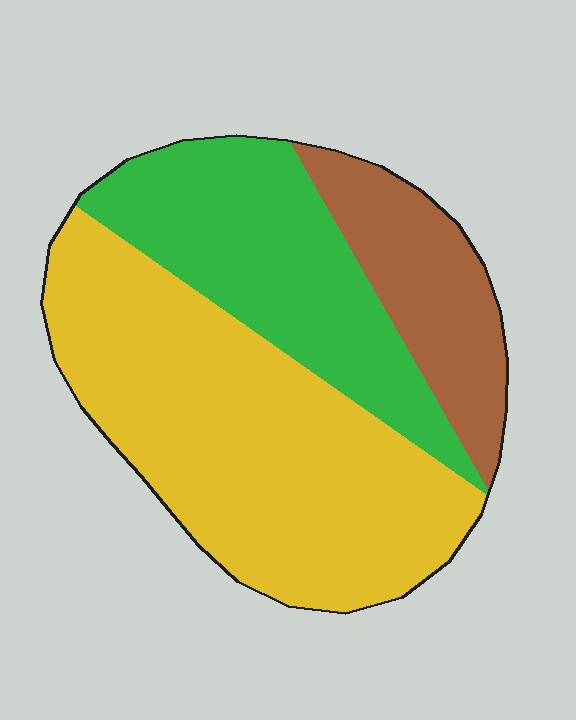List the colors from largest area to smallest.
From largest to smallest: yellow, green, brown.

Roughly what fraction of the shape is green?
Green takes up about one third (1/3) of the shape.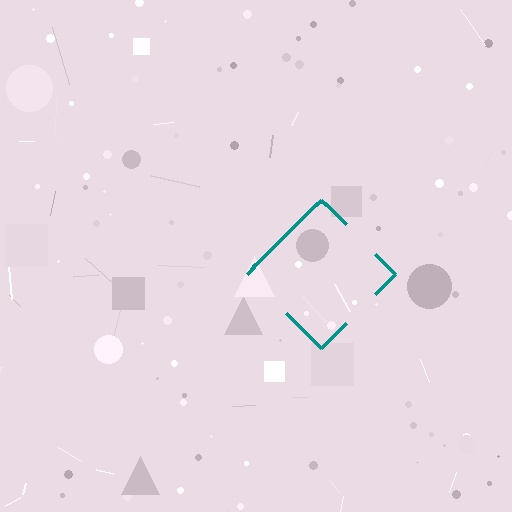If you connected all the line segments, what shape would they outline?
They would outline a diamond.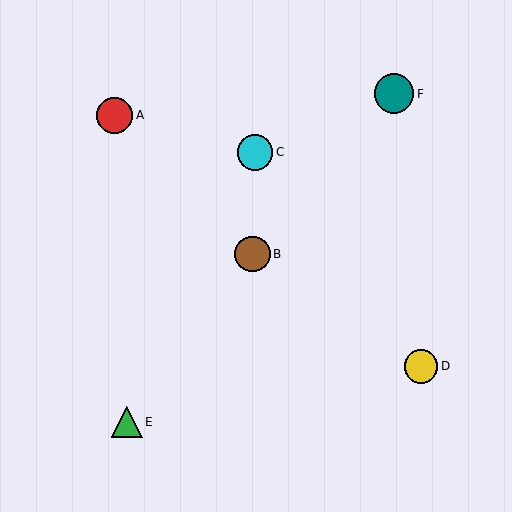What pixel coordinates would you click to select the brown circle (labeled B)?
Click at (252, 254) to select the brown circle B.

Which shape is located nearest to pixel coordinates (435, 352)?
The yellow circle (labeled D) at (421, 366) is nearest to that location.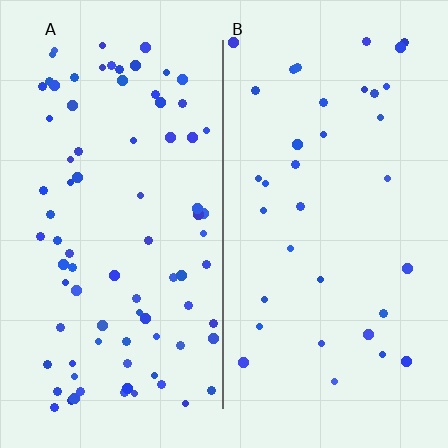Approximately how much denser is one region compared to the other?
Approximately 2.4× — region A over region B.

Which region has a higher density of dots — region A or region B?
A (the left).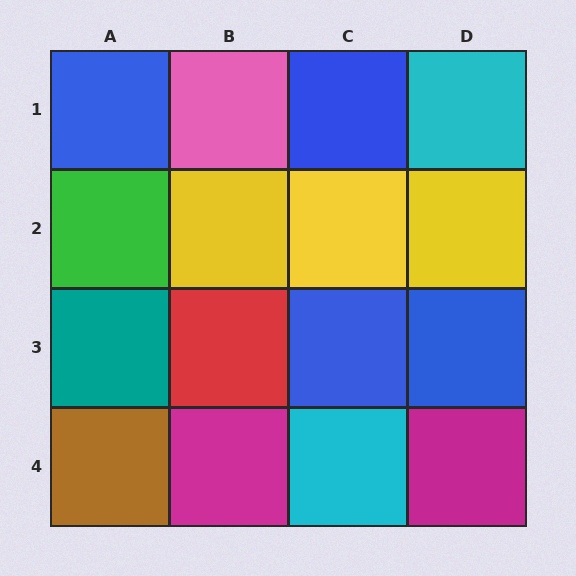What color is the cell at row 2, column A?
Green.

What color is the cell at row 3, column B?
Red.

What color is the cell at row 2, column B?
Yellow.